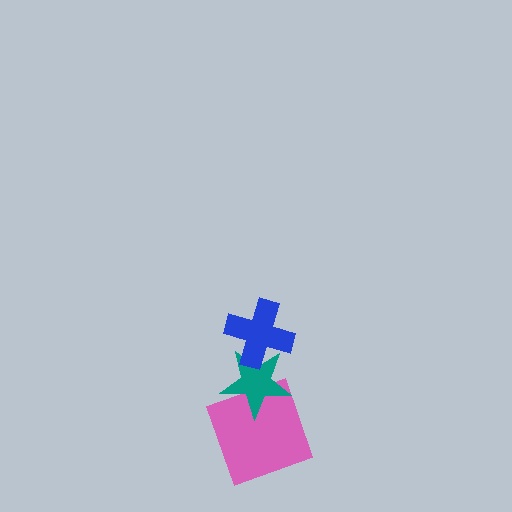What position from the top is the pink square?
The pink square is 3rd from the top.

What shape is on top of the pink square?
The teal star is on top of the pink square.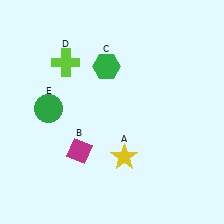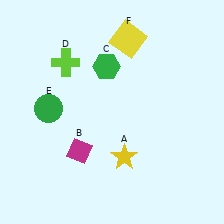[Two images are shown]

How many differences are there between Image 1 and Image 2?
There is 1 difference between the two images.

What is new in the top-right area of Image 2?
A yellow square (F) was added in the top-right area of Image 2.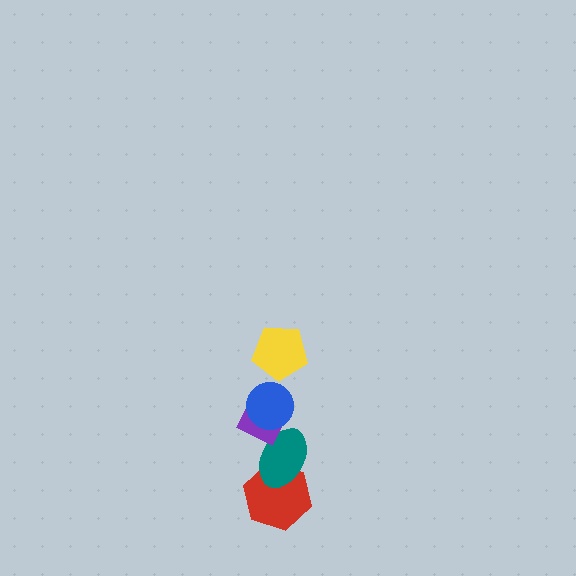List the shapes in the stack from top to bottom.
From top to bottom: the yellow pentagon, the blue circle, the purple diamond, the teal ellipse, the red hexagon.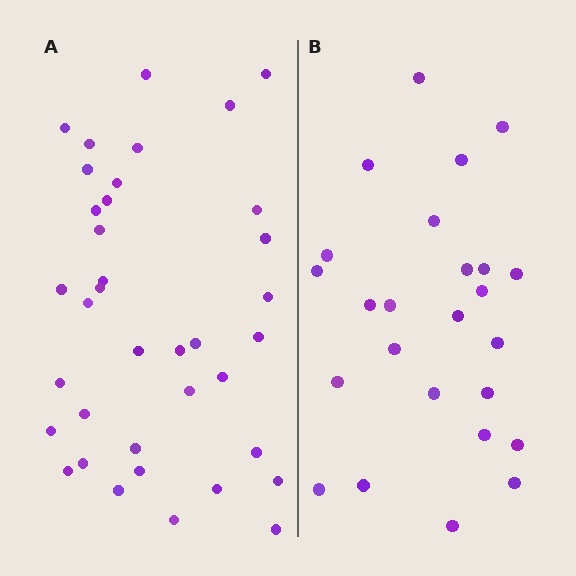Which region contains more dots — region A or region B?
Region A (the left region) has more dots.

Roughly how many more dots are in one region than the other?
Region A has roughly 12 or so more dots than region B.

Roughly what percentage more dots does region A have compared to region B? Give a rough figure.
About 50% more.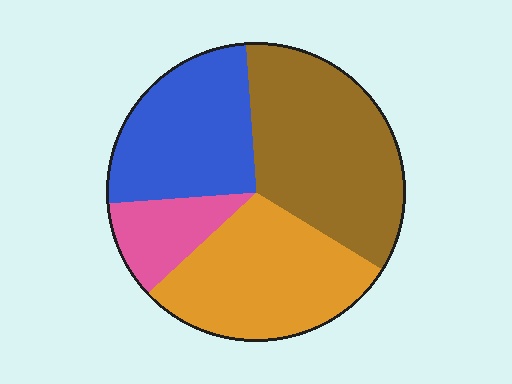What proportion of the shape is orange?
Orange covers around 30% of the shape.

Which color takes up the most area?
Brown, at roughly 35%.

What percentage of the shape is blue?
Blue takes up about one quarter (1/4) of the shape.